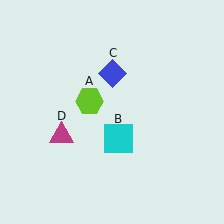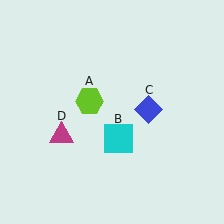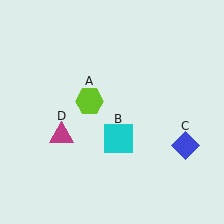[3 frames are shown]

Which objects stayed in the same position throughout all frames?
Lime hexagon (object A) and cyan square (object B) and magenta triangle (object D) remained stationary.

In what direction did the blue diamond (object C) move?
The blue diamond (object C) moved down and to the right.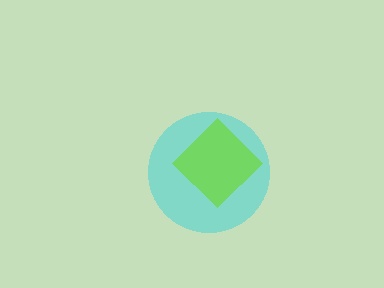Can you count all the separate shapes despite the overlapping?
Yes, there are 2 separate shapes.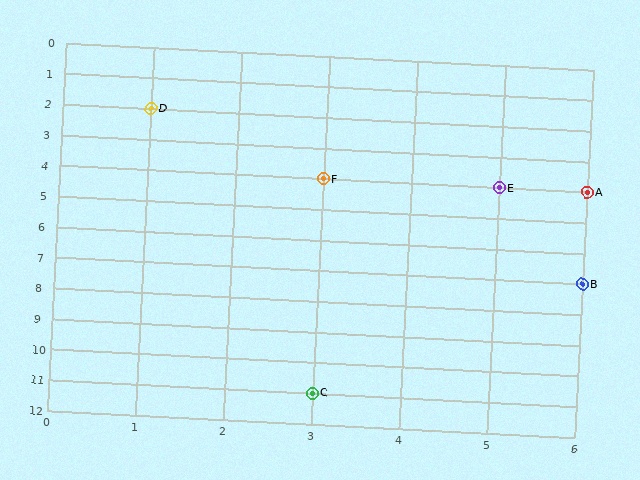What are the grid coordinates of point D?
Point D is at grid coordinates (1, 2).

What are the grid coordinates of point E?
Point E is at grid coordinates (5, 4).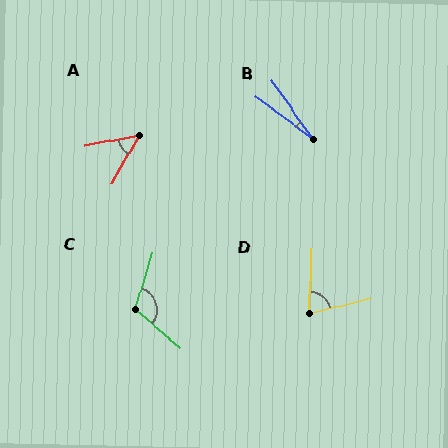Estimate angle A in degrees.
Approximately 49 degrees.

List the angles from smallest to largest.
B (18°), A (49°), D (74°), C (113°).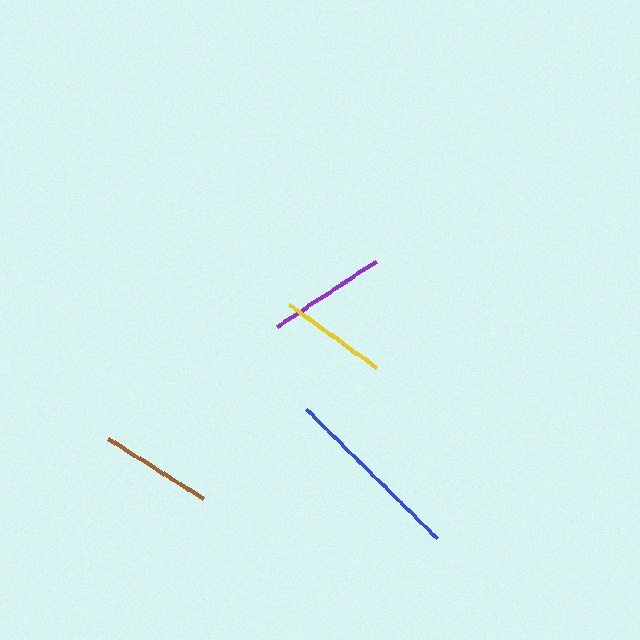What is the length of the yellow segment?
The yellow segment is approximately 107 pixels long.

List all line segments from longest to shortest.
From longest to shortest: blue, purple, brown, yellow.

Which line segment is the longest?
The blue line is the longest at approximately 184 pixels.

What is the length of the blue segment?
The blue segment is approximately 184 pixels long.